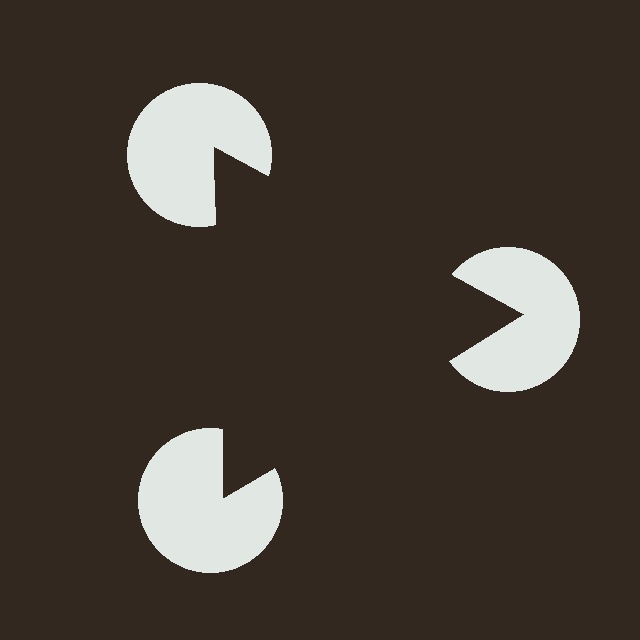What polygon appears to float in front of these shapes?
An illusory triangle — its edges are inferred from the aligned wedge cuts in the pac-man discs, not physically drawn.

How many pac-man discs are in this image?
There are 3 — one at each vertex of the illusory triangle.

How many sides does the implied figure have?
3 sides.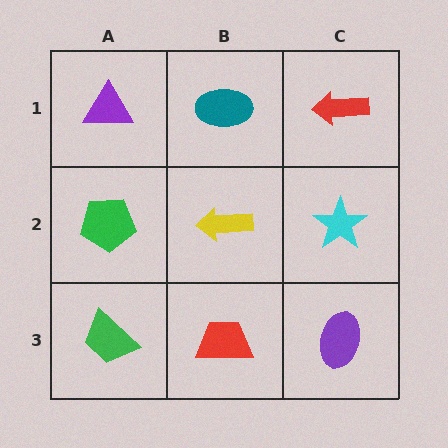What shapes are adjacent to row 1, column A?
A green pentagon (row 2, column A), a teal ellipse (row 1, column B).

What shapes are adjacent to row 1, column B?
A yellow arrow (row 2, column B), a purple triangle (row 1, column A), a red arrow (row 1, column C).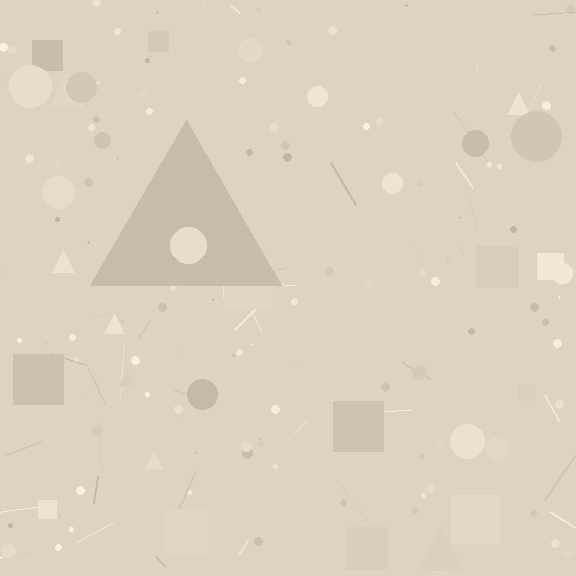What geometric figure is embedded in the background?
A triangle is embedded in the background.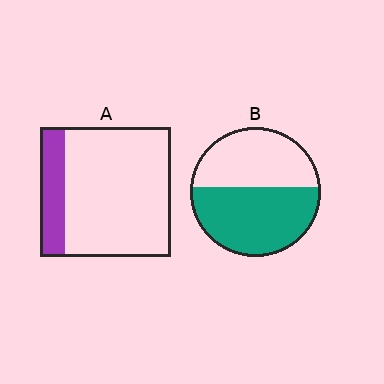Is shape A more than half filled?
No.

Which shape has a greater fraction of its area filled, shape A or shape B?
Shape B.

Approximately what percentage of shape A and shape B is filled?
A is approximately 20% and B is approximately 55%.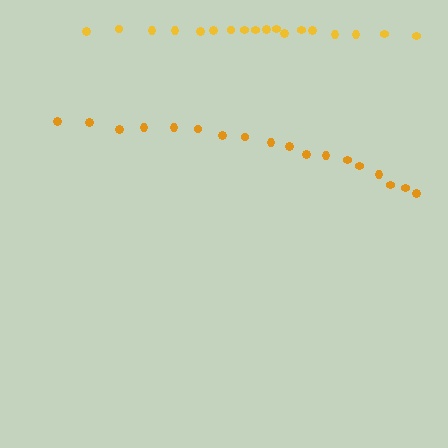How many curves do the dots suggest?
There are 2 distinct paths.